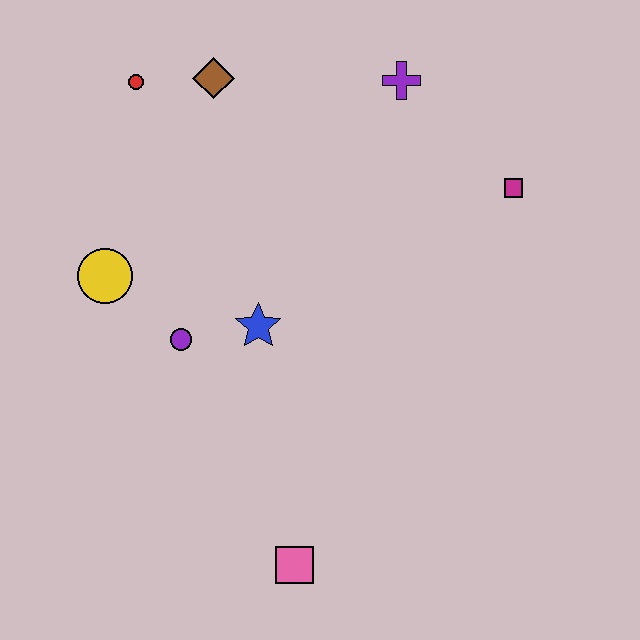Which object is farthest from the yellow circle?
The magenta square is farthest from the yellow circle.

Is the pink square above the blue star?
No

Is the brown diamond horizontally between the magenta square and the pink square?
No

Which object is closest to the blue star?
The purple circle is closest to the blue star.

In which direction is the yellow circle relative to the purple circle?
The yellow circle is to the left of the purple circle.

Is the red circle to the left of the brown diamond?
Yes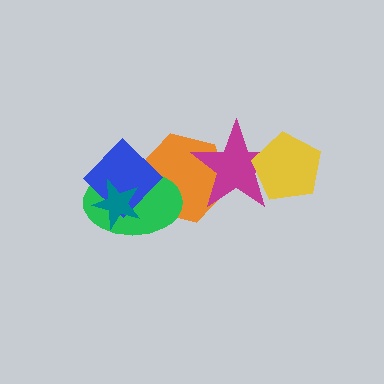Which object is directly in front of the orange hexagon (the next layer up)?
The magenta star is directly in front of the orange hexagon.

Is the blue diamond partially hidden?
Yes, it is partially covered by another shape.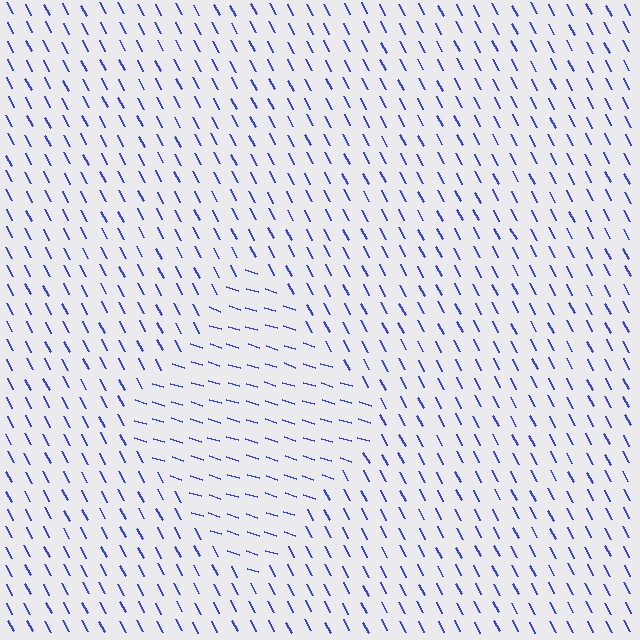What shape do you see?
I see a diamond.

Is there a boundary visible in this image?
Yes, there is a texture boundary formed by a change in line orientation.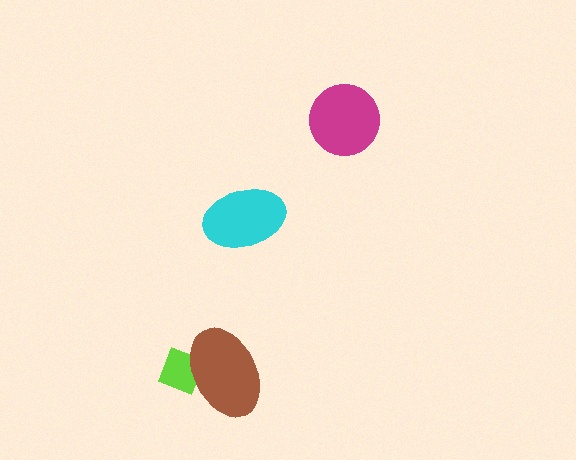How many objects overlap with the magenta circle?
0 objects overlap with the magenta circle.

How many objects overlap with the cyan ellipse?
0 objects overlap with the cyan ellipse.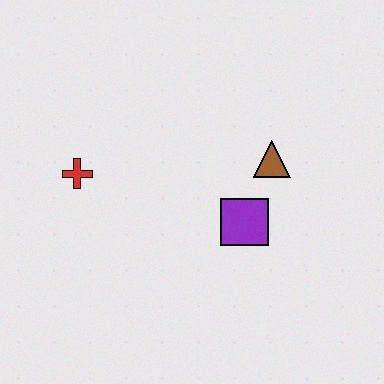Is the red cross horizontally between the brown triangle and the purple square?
No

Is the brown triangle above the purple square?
Yes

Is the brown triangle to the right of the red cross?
Yes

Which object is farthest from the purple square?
The red cross is farthest from the purple square.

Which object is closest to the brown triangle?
The purple square is closest to the brown triangle.